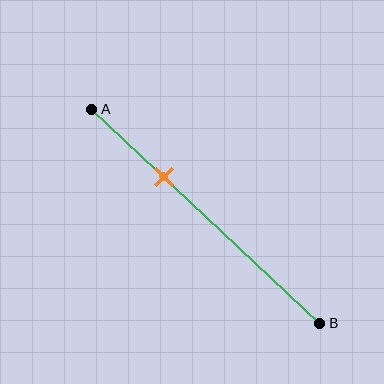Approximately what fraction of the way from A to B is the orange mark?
The orange mark is approximately 30% of the way from A to B.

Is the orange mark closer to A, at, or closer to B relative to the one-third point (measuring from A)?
The orange mark is approximately at the one-third point of segment AB.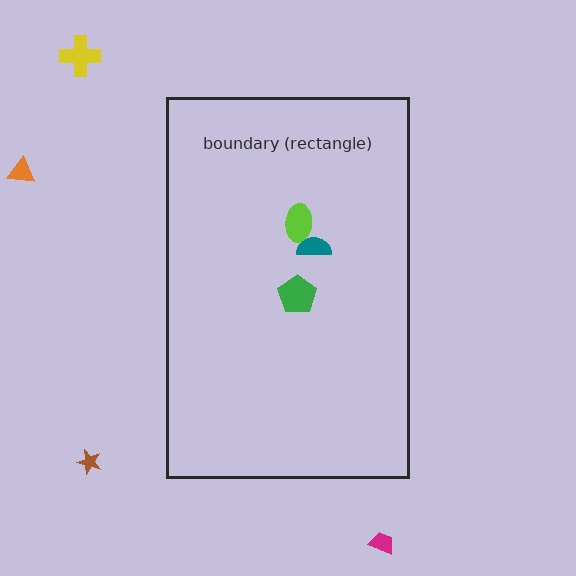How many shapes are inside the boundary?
3 inside, 4 outside.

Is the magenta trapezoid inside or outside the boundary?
Outside.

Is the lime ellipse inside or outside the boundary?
Inside.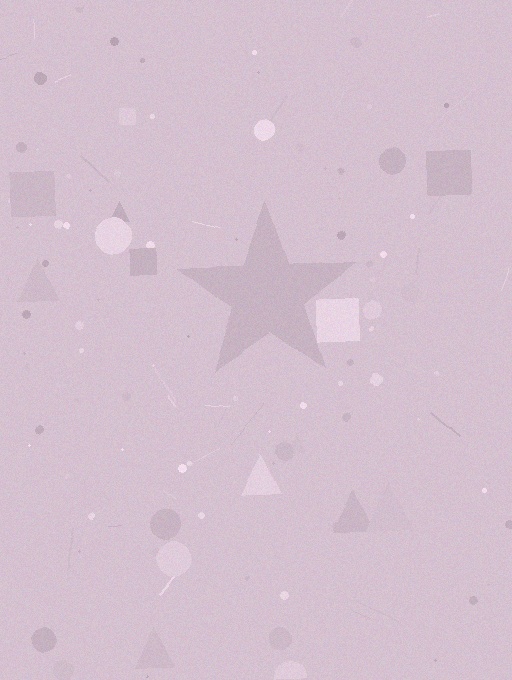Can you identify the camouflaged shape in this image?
The camouflaged shape is a star.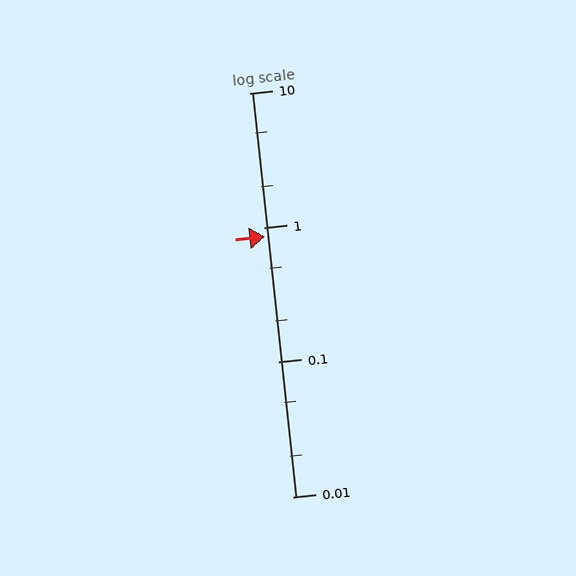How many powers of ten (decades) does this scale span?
The scale spans 3 decades, from 0.01 to 10.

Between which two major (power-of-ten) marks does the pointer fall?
The pointer is between 0.1 and 1.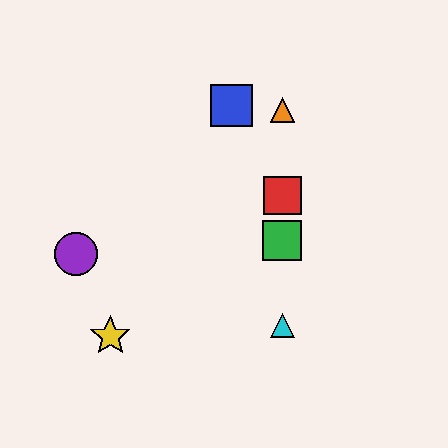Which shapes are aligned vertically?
The red square, the green square, the orange triangle, the cyan triangle are aligned vertically.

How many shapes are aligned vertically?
4 shapes (the red square, the green square, the orange triangle, the cyan triangle) are aligned vertically.